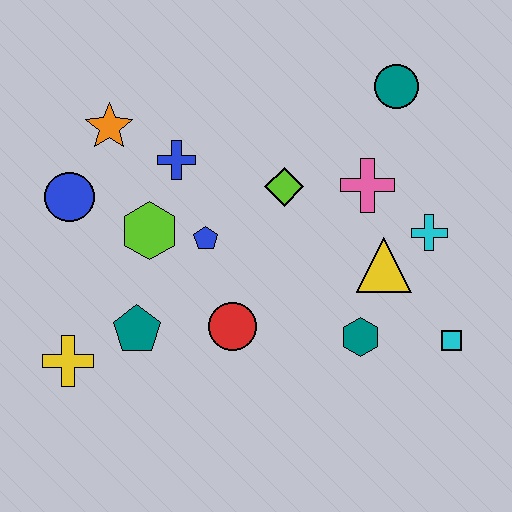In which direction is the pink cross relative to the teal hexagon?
The pink cross is above the teal hexagon.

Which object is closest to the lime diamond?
The pink cross is closest to the lime diamond.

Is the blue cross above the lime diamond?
Yes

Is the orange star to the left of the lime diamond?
Yes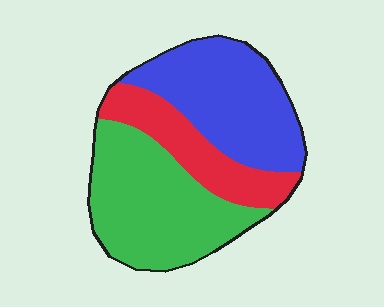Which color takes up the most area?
Green, at roughly 40%.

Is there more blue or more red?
Blue.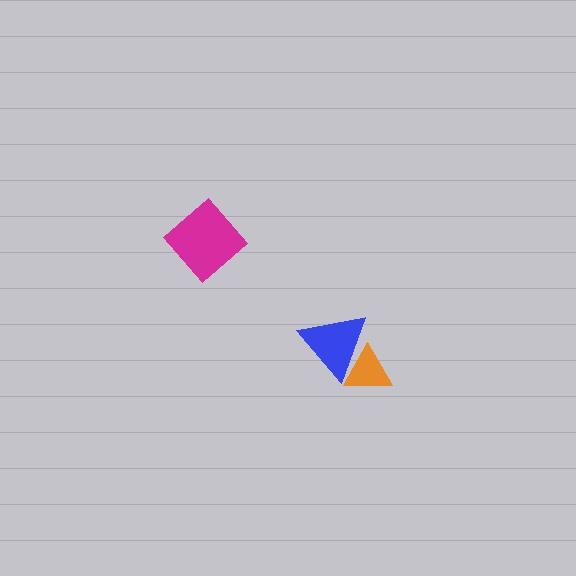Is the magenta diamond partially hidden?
No, no other shape covers it.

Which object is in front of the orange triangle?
The blue triangle is in front of the orange triangle.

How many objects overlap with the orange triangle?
1 object overlaps with the orange triangle.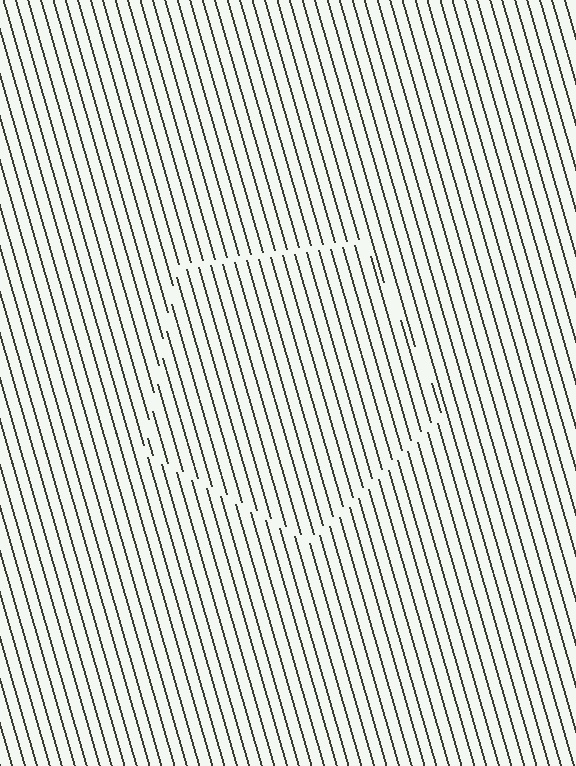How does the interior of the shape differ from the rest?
The interior of the shape contains the same grating, shifted by half a period — the contour is defined by the phase discontinuity where line-ends from the inner and outer gratings abut.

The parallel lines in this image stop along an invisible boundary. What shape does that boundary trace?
An illusory pentagon. The interior of the shape contains the same grating, shifted by half a period — the contour is defined by the phase discontinuity where line-ends from the inner and outer gratings abut.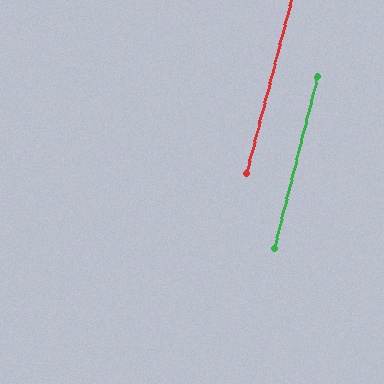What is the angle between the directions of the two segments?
Approximately 1 degree.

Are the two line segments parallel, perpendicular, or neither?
Parallel — their directions differ by only 0.5°.